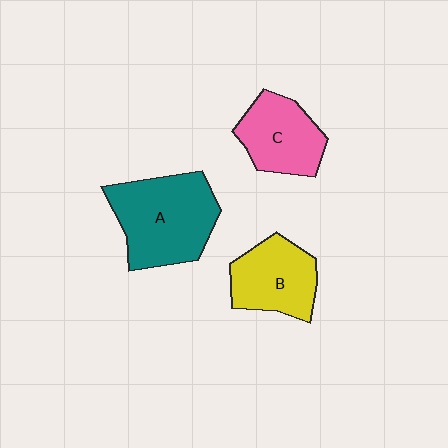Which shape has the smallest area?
Shape C (pink).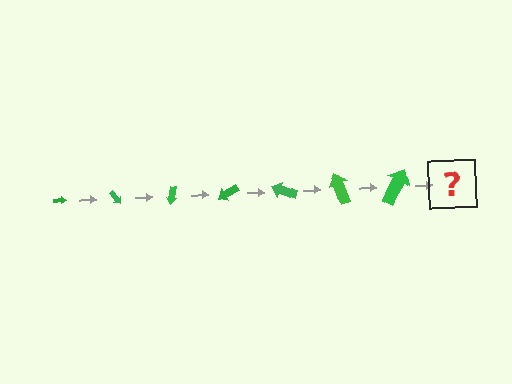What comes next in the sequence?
The next element should be an arrow, larger than the previous one and rotated 350 degrees from the start.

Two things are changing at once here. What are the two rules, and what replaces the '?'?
The two rules are that the arrow grows larger each step and it rotates 50 degrees each step. The '?' should be an arrow, larger than the previous one and rotated 350 degrees from the start.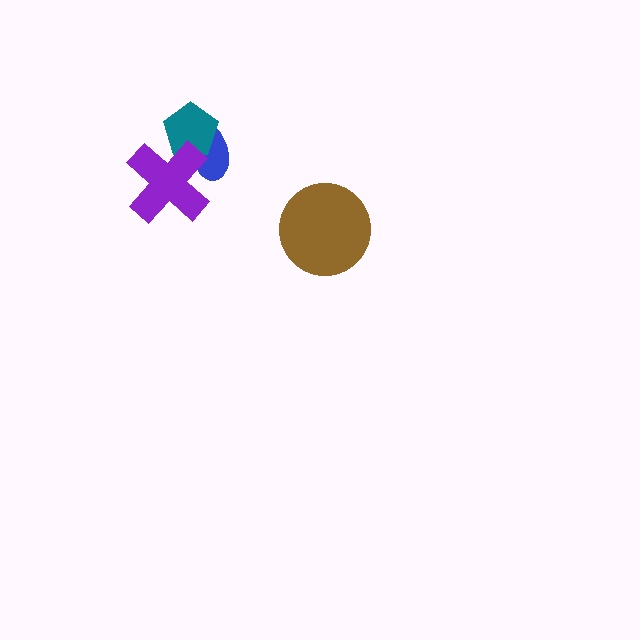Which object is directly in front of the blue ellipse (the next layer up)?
The teal pentagon is directly in front of the blue ellipse.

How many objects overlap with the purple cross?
2 objects overlap with the purple cross.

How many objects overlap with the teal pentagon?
2 objects overlap with the teal pentagon.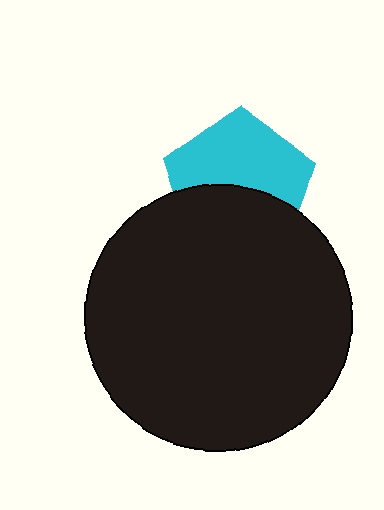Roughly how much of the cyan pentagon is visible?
About half of it is visible (roughly 55%).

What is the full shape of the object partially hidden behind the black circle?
The partially hidden object is a cyan pentagon.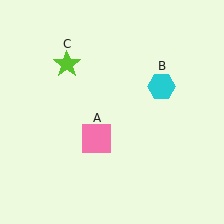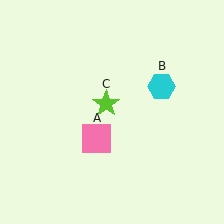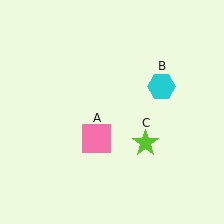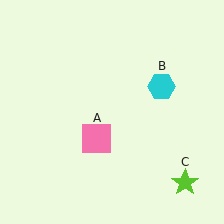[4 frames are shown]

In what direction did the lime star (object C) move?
The lime star (object C) moved down and to the right.